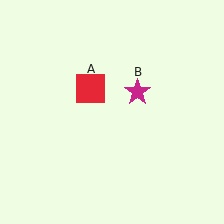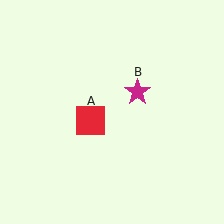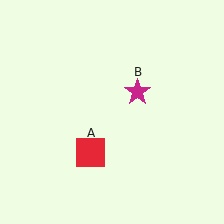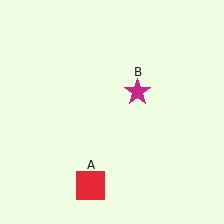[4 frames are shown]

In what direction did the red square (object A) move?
The red square (object A) moved down.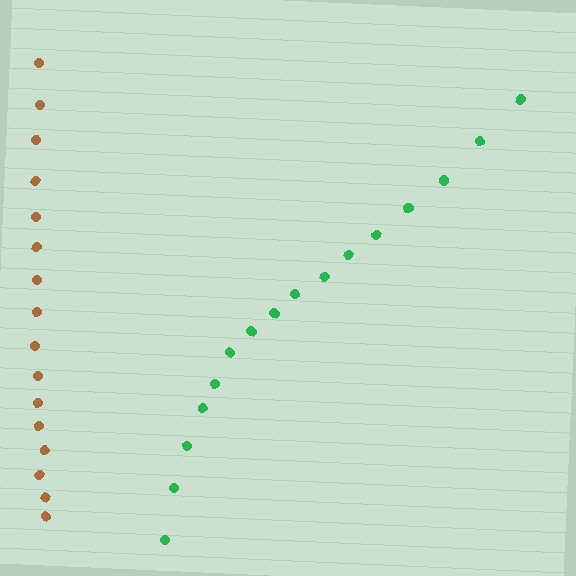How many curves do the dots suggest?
There are 2 distinct paths.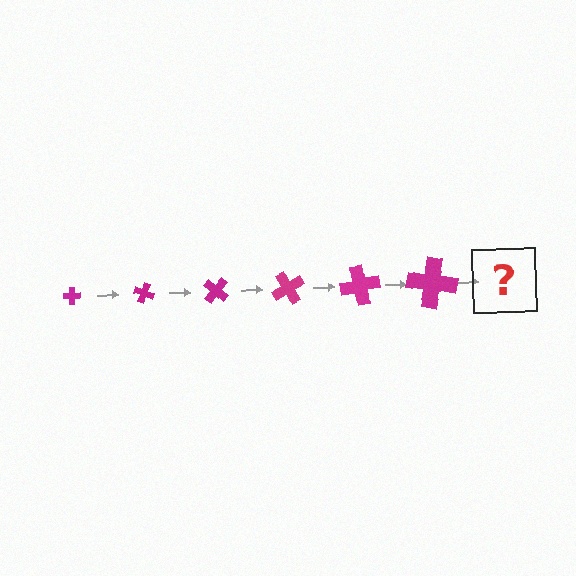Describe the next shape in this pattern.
It should be a cross, larger than the previous one and rotated 120 degrees from the start.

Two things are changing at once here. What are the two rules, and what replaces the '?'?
The two rules are that the cross grows larger each step and it rotates 20 degrees each step. The '?' should be a cross, larger than the previous one and rotated 120 degrees from the start.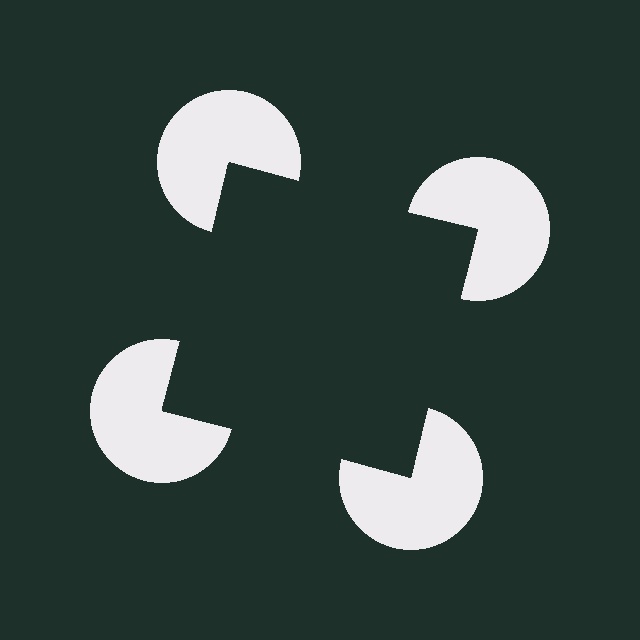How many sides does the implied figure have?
4 sides.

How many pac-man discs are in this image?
There are 4 — one at each vertex of the illusory square.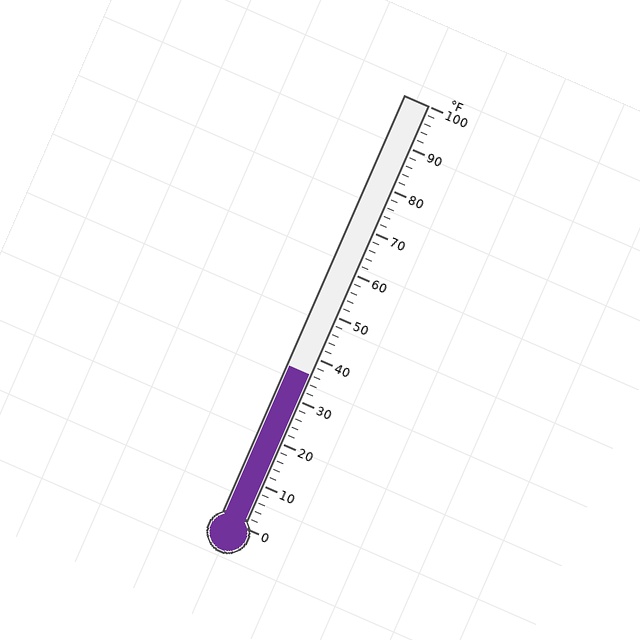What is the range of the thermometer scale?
The thermometer scale ranges from 0°F to 100°F.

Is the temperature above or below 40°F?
The temperature is below 40°F.